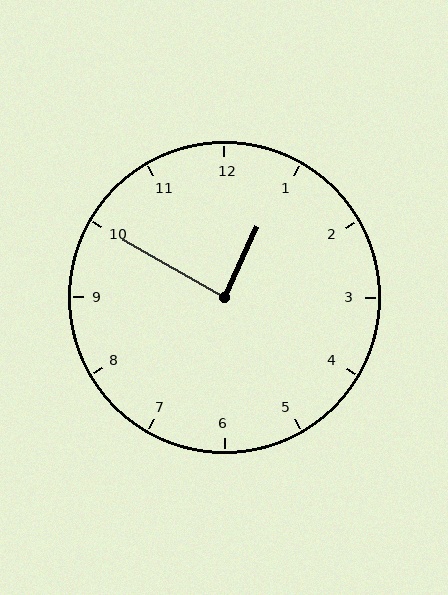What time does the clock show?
12:50.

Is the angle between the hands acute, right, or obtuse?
It is right.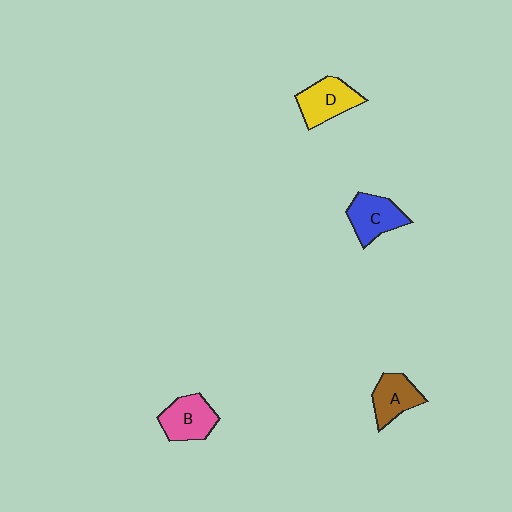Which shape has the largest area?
Shape D (yellow).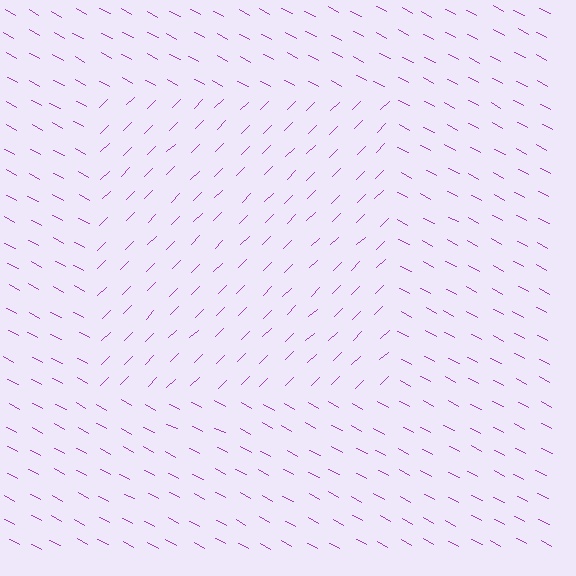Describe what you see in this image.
The image is filled with small purple line segments. A rectangle region in the image has lines oriented differently from the surrounding lines, creating a visible texture boundary.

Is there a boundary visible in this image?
Yes, there is a texture boundary formed by a change in line orientation.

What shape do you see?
I see a rectangle.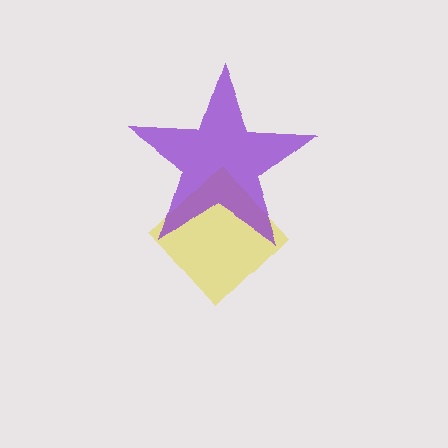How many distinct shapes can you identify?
There are 2 distinct shapes: a yellow diamond, a purple star.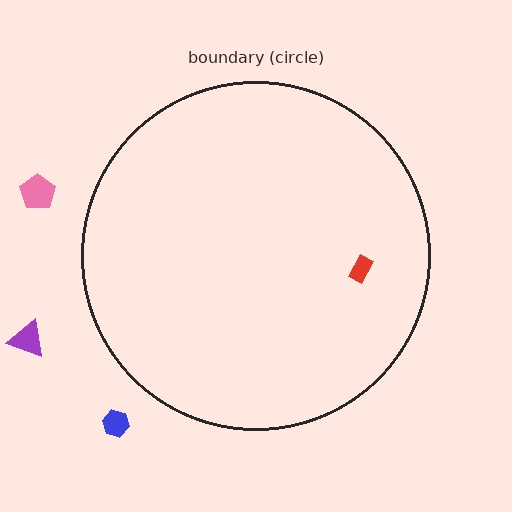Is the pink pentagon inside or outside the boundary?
Outside.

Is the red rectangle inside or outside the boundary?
Inside.